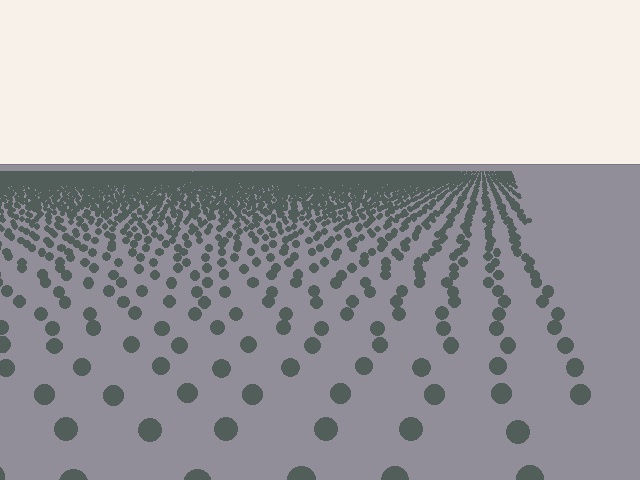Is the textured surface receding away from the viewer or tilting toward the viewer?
The surface is receding away from the viewer. Texture elements get smaller and denser toward the top.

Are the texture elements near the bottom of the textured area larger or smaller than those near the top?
Larger. Near the bottom, elements are closer to the viewer and appear at a bigger on-screen size.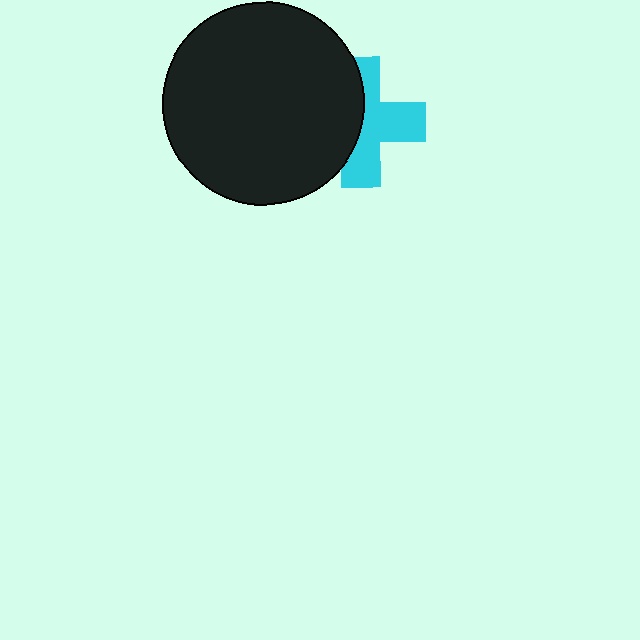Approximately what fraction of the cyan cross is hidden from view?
Roughly 45% of the cyan cross is hidden behind the black circle.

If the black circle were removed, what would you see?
You would see the complete cyan cross.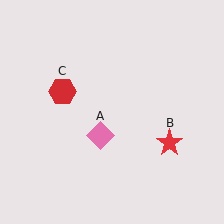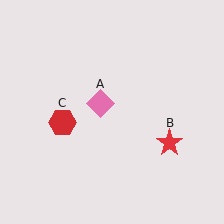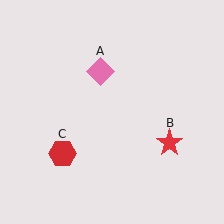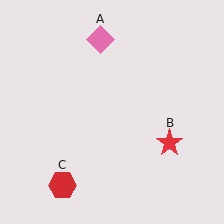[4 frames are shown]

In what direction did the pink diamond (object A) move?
The pink diamond (object A) moved up.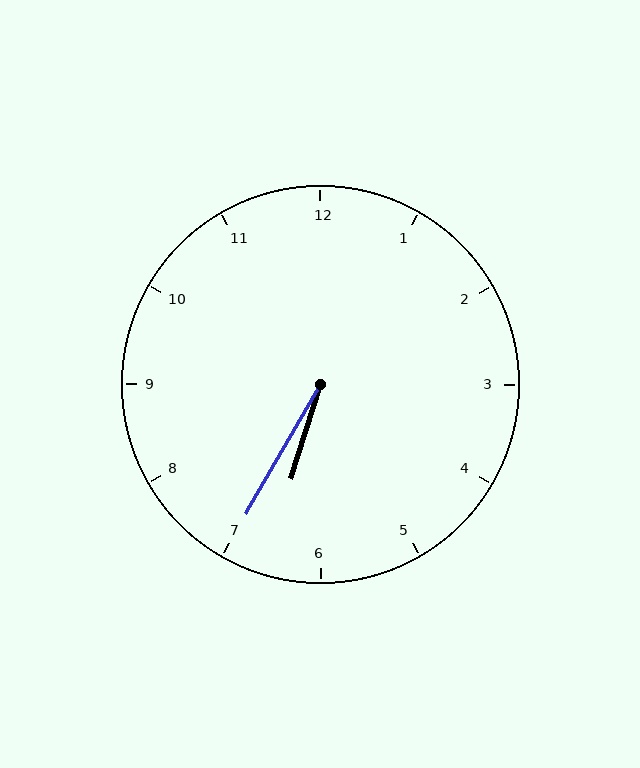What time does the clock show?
6:35.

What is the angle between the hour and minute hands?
Approximately 12 degrees.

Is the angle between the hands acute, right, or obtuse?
It is acute.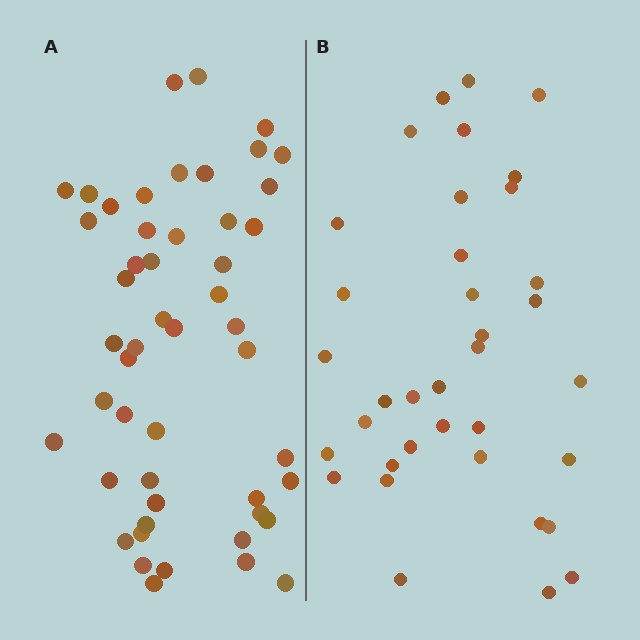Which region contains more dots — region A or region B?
Region A (the left region) has more dots.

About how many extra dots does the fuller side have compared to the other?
Region A has approximately 15 more dots than region B.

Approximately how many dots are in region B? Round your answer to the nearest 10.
About 40 dots. (The exact count is 36, which rounds to 40.)